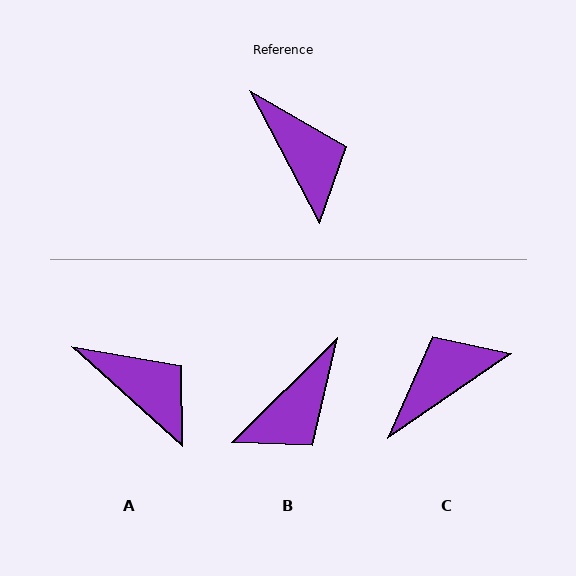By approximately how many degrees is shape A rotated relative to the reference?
Approximately 20 degrees counter-clockwise.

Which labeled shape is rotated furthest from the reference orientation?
C, about 97 degrees away.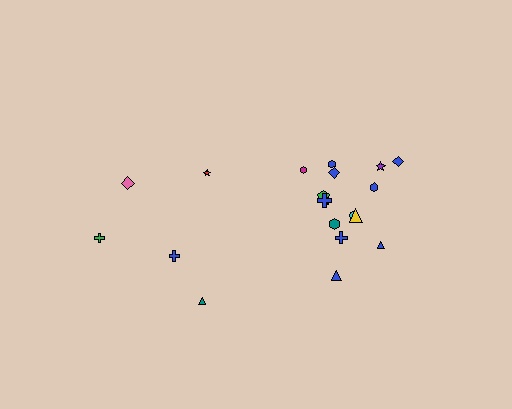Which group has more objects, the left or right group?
The right group.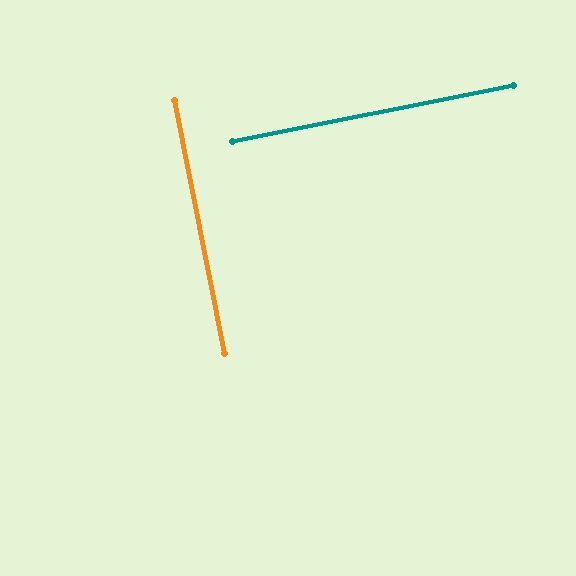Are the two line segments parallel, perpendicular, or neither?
Perpendicular — they meet at approximately 90°.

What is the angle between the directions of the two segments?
Approximately 90 degrees.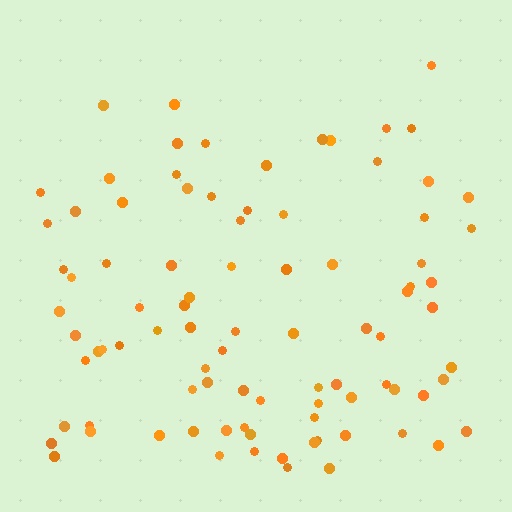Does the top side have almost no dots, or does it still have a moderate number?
Still a moderate number, just noticeably fewer than the bottom.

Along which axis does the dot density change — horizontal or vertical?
Vertical.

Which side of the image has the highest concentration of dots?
The bottom.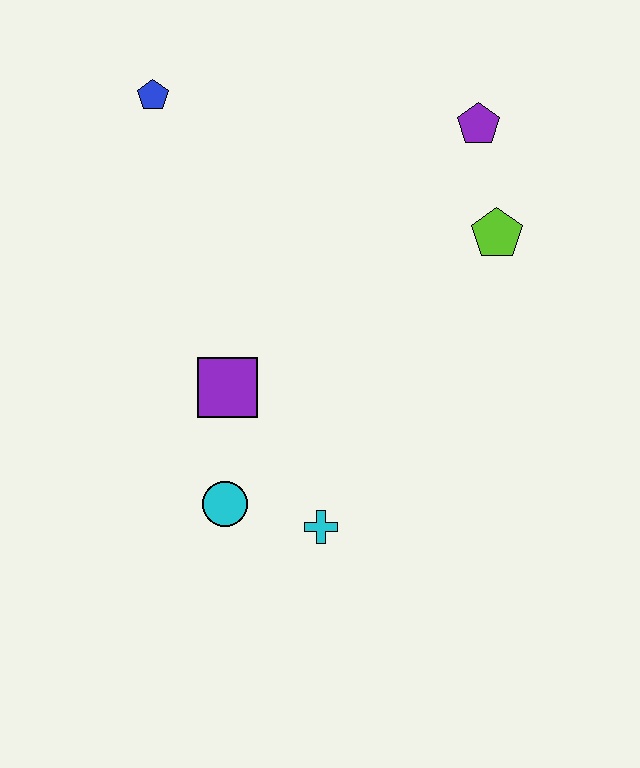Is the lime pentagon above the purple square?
Yes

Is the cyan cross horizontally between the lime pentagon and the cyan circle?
Yes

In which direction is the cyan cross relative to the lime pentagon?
The cyan cross is below the lime pentagon.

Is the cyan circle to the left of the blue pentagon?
No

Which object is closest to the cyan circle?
The cyan cross is closest to the cyan circle.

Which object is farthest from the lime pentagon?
The cyan circle is farthest from the lime pentagon.